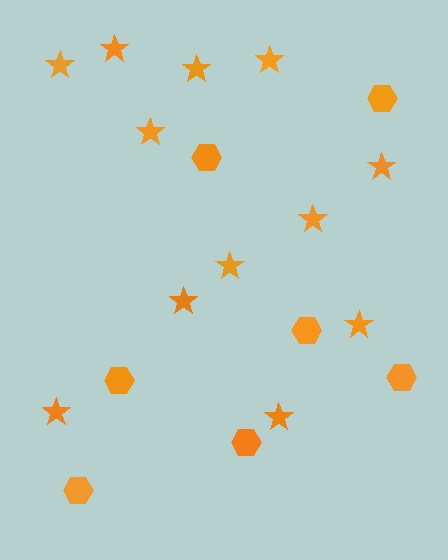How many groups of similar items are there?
There are 2 groups: one group of stars (12) and one group of hexagons (7).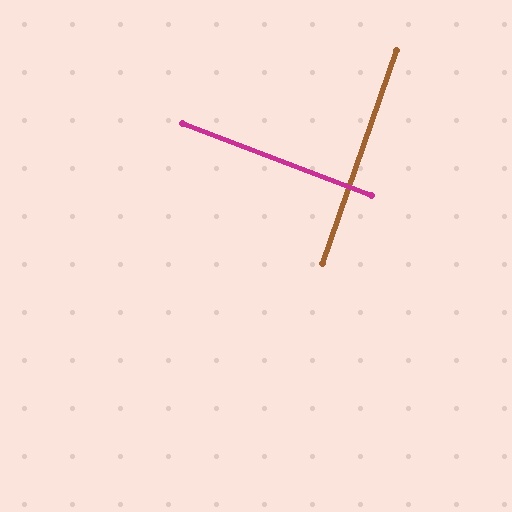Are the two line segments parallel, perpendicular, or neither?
Perpendicular — they meet at approximately 89°.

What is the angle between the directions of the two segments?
Approximately 89 degrees.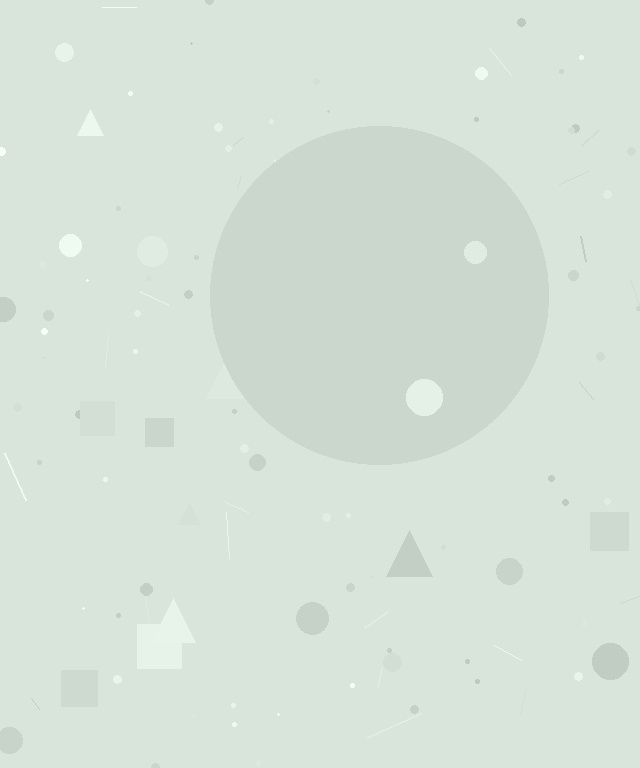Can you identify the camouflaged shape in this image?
The camouflaged shape is a circle.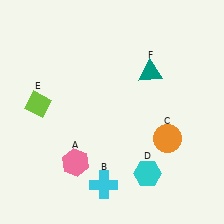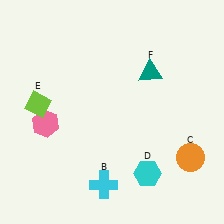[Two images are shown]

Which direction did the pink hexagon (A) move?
The pink hexagon (A) moved up.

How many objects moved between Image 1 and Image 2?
2 objects moved between the two images.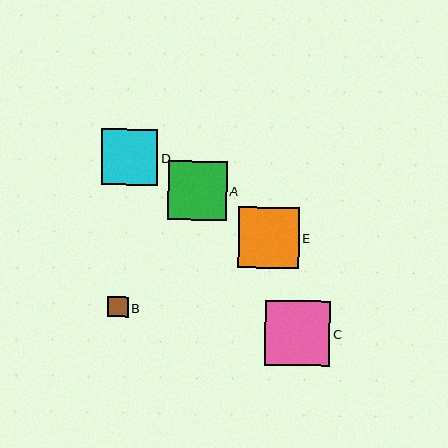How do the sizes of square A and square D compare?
Square A and square D are approximately the same size.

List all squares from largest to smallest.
From largest to smallest: C, E, A, D, B.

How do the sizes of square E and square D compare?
Square E and square D are approximately the same size.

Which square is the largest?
Square C is the largest with a size of approximately 66 pixels.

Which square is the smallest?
Square B is the smallest with a size of approximately 20 pixels.